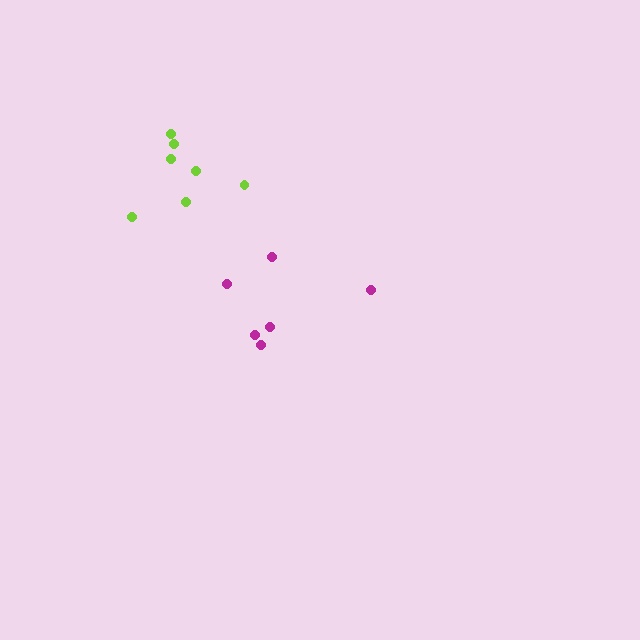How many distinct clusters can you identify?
There are 2 distinct clusters.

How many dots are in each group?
Group 1: 6 dots, Group 2: 7 dots (13 total).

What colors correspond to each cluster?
The clusters are colored: magenta, lime.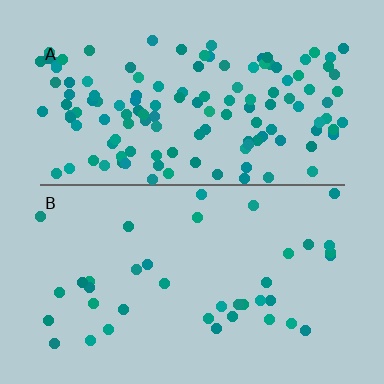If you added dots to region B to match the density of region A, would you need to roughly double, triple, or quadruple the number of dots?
Approximately triple.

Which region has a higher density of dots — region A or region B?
A (the top).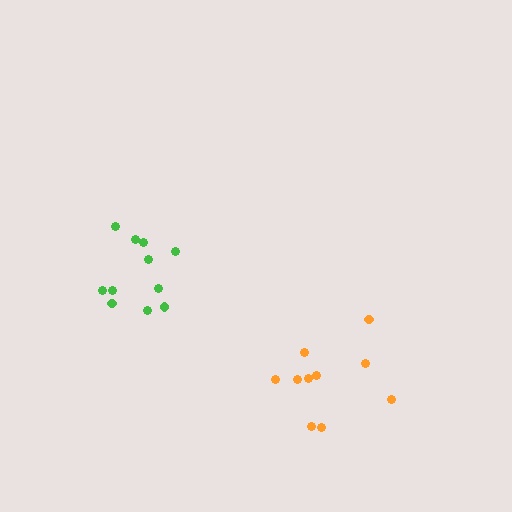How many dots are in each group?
Group 1: 11 dots, Group 2: 10 dots (21 total).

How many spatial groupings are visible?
There are 2 spatial groupings.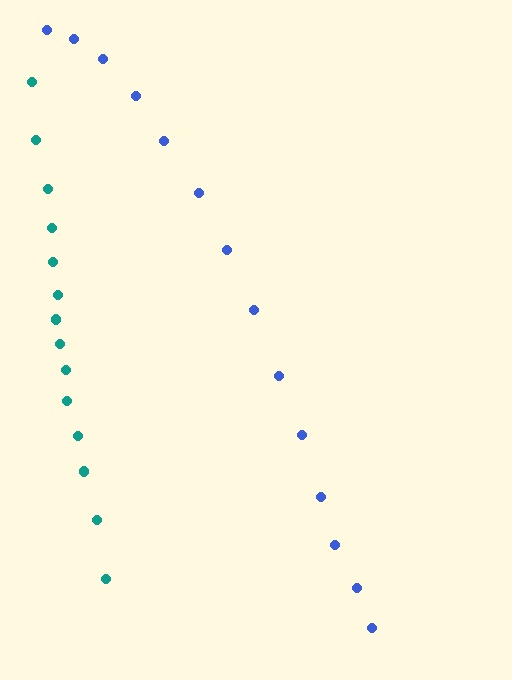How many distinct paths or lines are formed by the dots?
There are 2 distinct paths.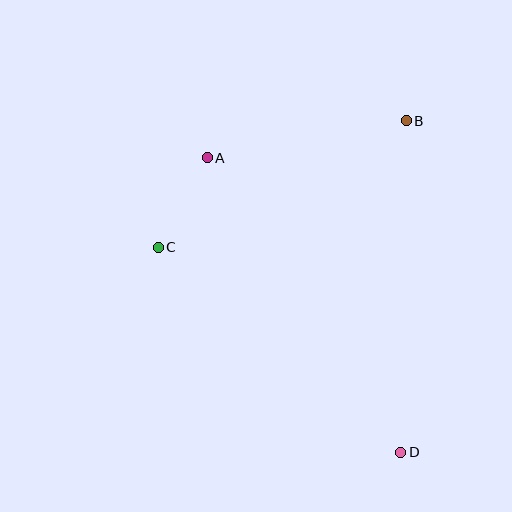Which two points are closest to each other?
Points A and C are closest to each other.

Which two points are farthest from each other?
Points A and D are farthest from each other.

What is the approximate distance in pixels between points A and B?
The distance between A and B is approximately 202 pixels.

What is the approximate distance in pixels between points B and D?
The distance between B and D is approximately 331 pixels.